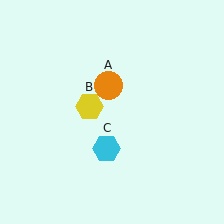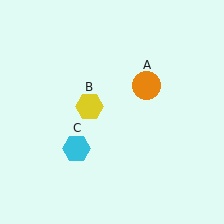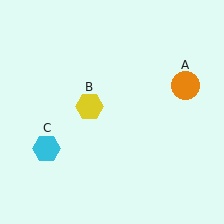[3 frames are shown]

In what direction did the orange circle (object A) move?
The orange circle (object A) moved right.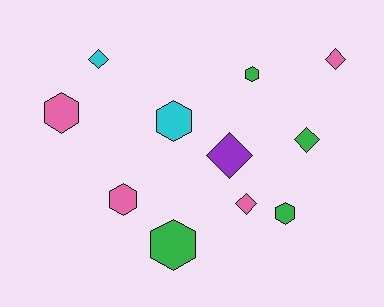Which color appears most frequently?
Pink, with 4 objects.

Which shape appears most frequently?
Hexagon, with 6 objects.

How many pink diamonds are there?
There are 2 pink diamonds.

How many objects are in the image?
There are 11 objects.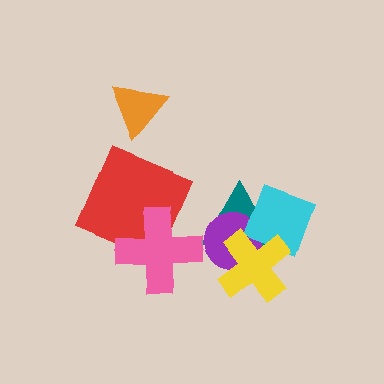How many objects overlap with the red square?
1 object overlaps with the red square.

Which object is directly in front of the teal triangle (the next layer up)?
The purple circle is directly in front of the teal triangle.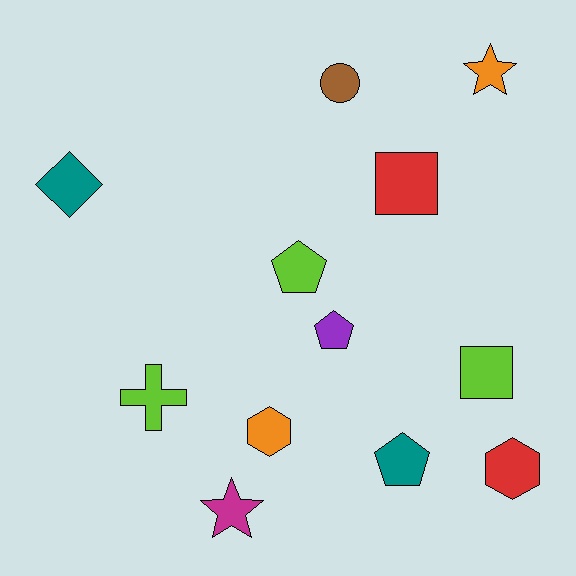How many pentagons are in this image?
There are 3 pentagons.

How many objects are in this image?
There are 12 objects.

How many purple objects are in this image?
There is 1 purple object.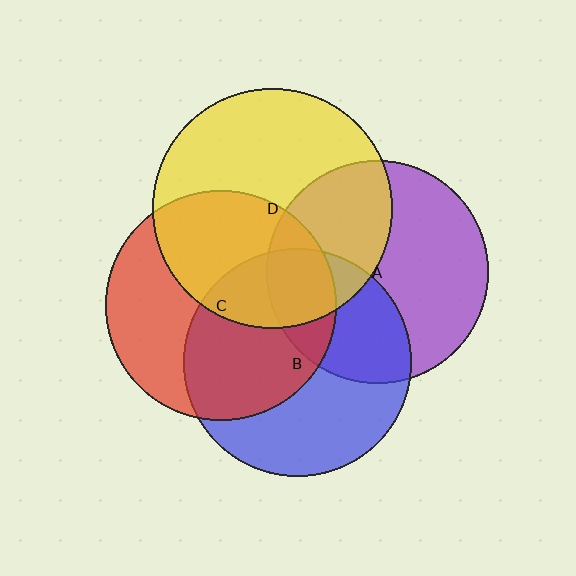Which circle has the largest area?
Circle D (yellow).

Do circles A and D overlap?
Yes.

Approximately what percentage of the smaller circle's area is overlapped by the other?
Approximately 40%.